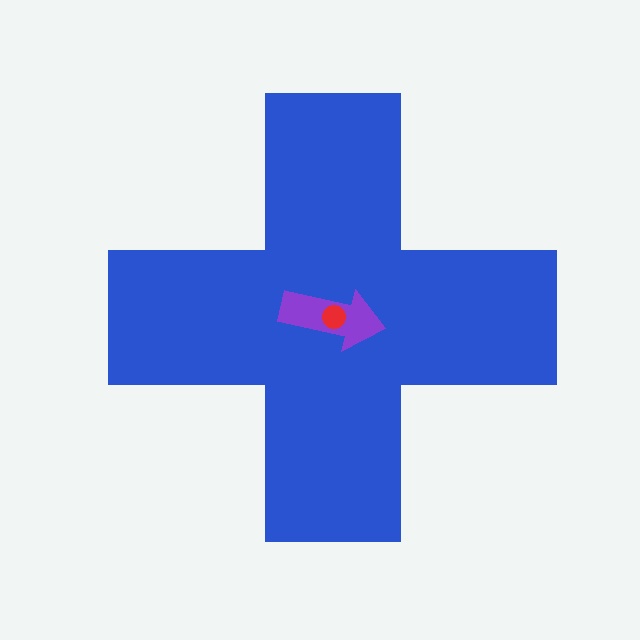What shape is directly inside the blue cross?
The purple arrow.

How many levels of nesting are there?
3.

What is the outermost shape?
The blue cross.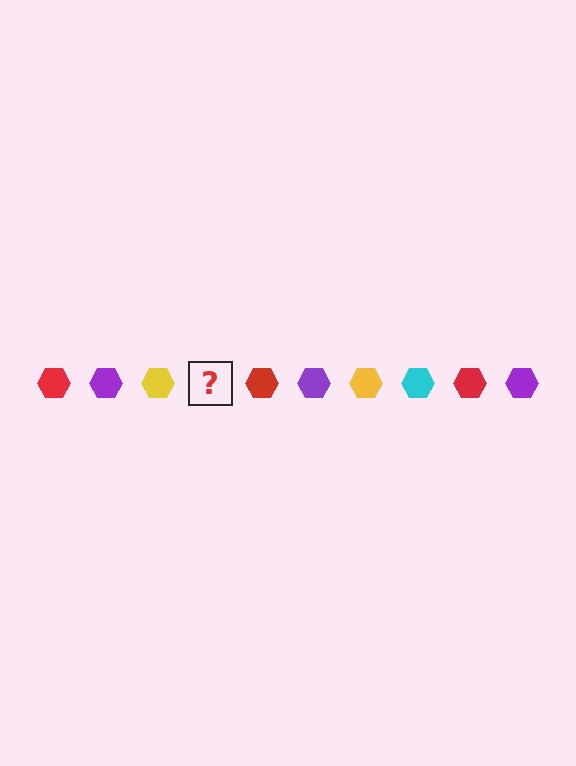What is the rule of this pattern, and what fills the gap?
The rule is that the pattern cycles through red, purple, yellow, cyan hexagons. The gap should be filled with a cyan hexagon.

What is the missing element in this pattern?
The missing element is a cyan hexagon.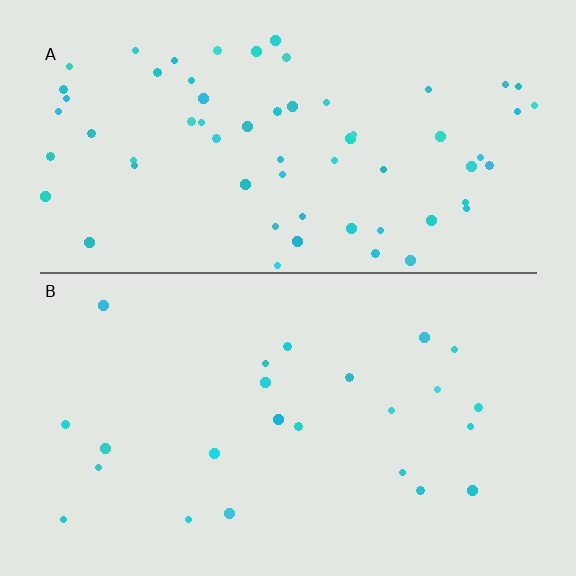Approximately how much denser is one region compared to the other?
Approximately 2.6× — region A over region B.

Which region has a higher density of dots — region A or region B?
A (the top).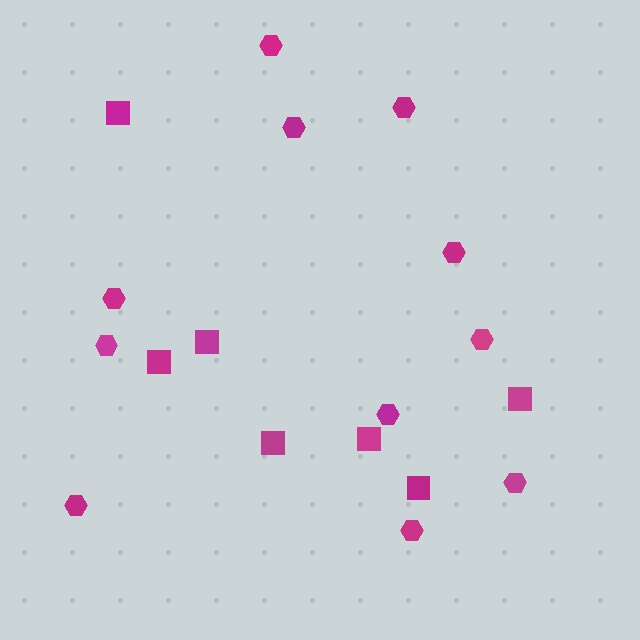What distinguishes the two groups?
There are 2 groups: one group of squares (7) and one group of hexagons (11).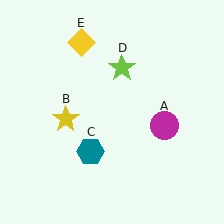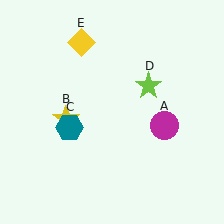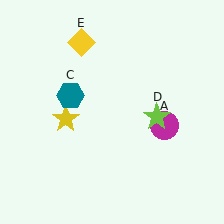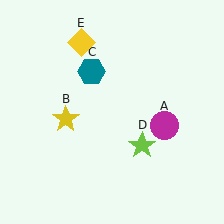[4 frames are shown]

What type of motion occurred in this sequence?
The teal hexagon (object C), lime star (object D) rotated clockwise around the center of the scene.